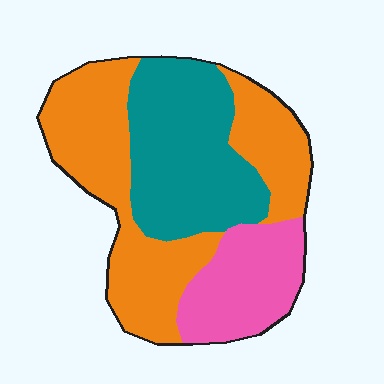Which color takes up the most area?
Orange, at roughly 45%.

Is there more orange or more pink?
Orange.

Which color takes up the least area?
Pink, at roughly 20%.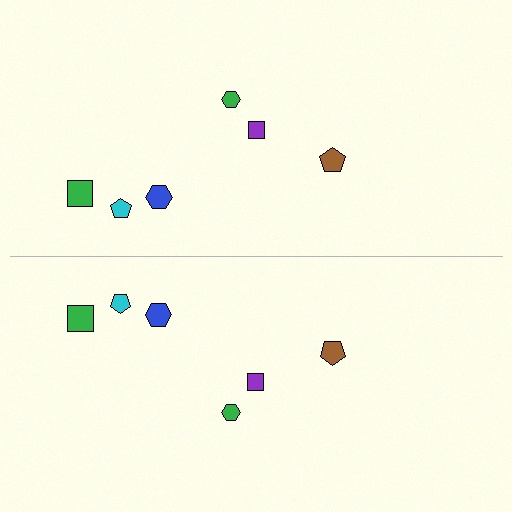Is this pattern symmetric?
Yes, this pattern has bilateral (reflection) symmetry.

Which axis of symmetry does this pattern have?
The pattern has a horizontal axis of symmetry running through the center of the image.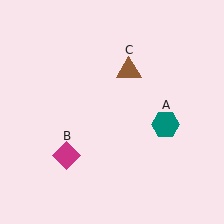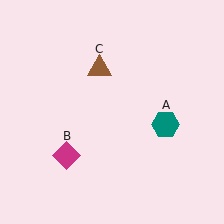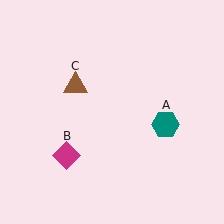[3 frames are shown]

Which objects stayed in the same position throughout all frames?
Teal hexagon (object A) and magenta diamond (object B) remained stationary.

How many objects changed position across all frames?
1 object changed position: brown triangle (object C).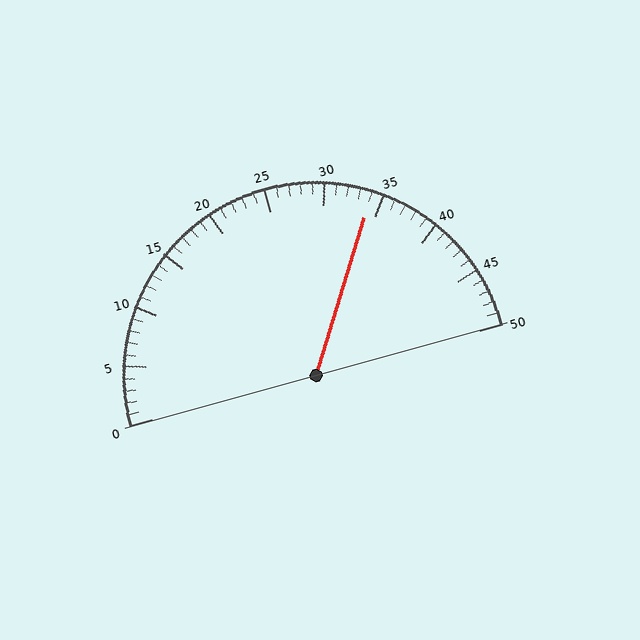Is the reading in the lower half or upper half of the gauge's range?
The reading is in the upper half of the range (0 to 50).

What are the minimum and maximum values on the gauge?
The gauge ranges from 0 to 50.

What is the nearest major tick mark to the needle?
The nearest major tick mark is 35.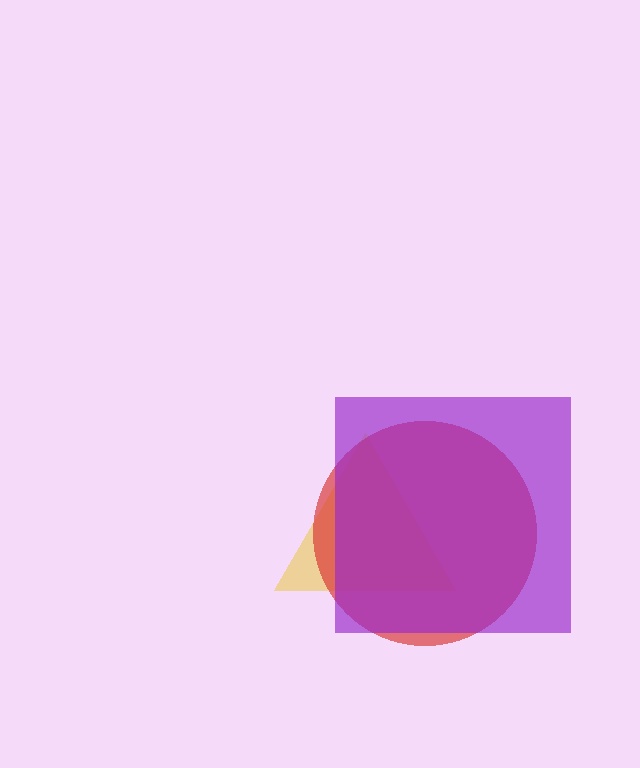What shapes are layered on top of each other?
The layered shapes are: a yellow triangle, a red circle, a purple square.